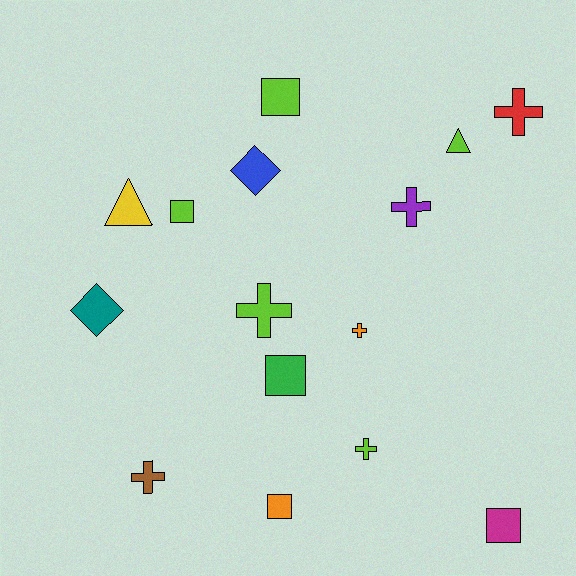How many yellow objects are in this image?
There is 1 yellow object.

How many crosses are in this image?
There are 6 crosses.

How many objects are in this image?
There are 15 objects.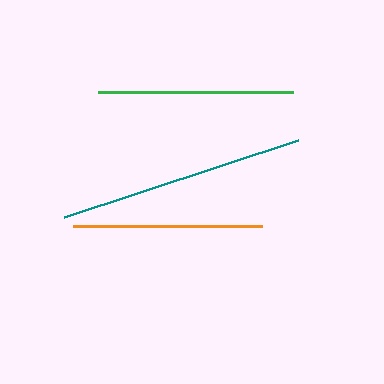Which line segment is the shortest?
The orange line is the shortest at approximately 189 pixels.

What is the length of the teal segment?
The teal segment is approximately 247 pixels long.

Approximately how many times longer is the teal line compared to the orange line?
The teal line is approximately 1.3 times the length of the orange line.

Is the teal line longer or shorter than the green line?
The teal line is longer than the green line.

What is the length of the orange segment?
The orange segment is approximately 189 pixels long.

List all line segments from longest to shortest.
From longest to shortest: teal, green, orange.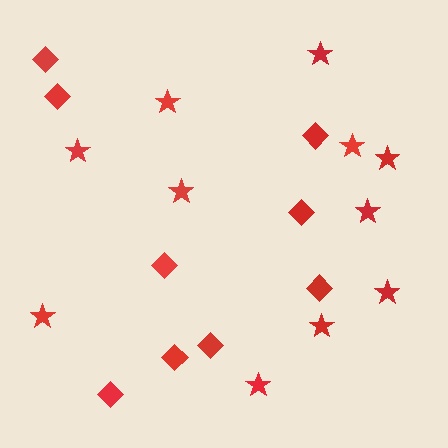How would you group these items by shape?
There are 2 groups: one group of stars (11) and one group of diamonds (9).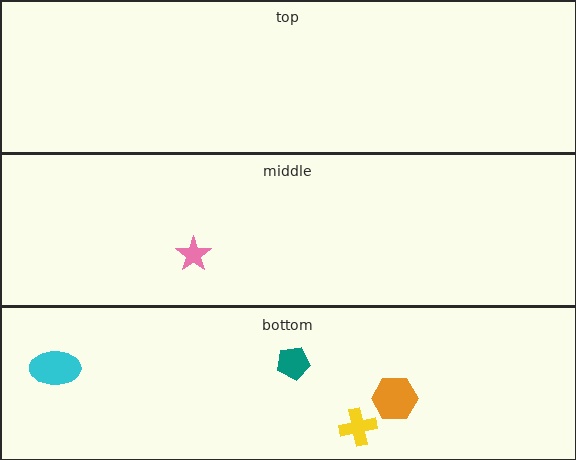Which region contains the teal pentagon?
The bottom region.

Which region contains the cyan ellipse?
The bottom region.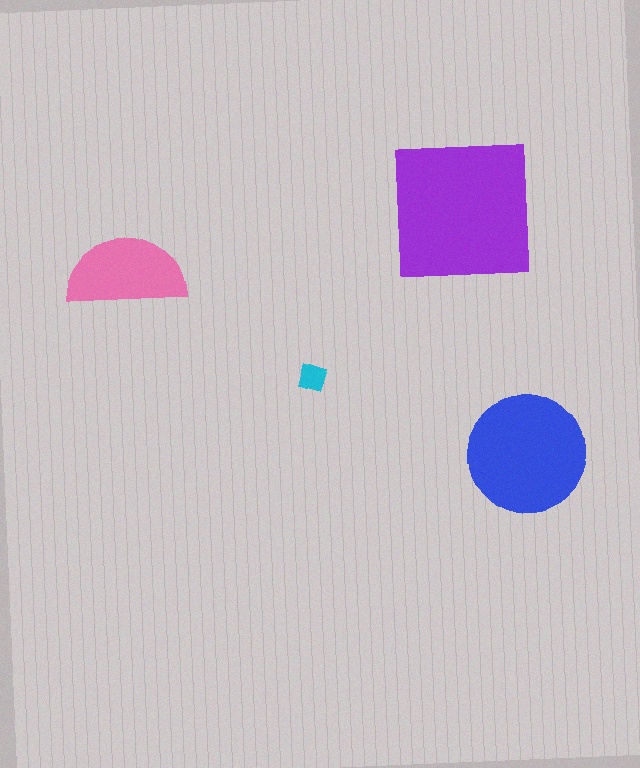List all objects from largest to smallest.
The purple square, the blue circle, the pink semicircle, the cyan diamond.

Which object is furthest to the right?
The blue circle is rightmost.